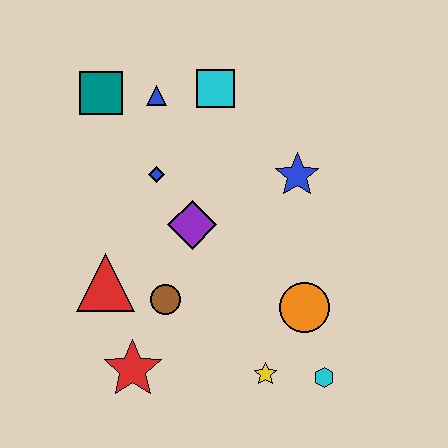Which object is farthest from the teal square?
The cyan hexagon is farthest from the teal square.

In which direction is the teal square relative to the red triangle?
The teal square is above the red triangle.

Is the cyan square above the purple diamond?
Yes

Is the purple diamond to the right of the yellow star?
No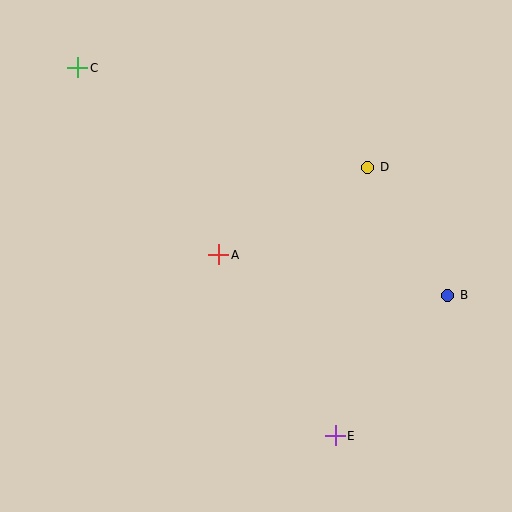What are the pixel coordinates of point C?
Point C is at (78, 68).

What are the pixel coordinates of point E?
Point E is at (335, 436).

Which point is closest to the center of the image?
Point A at (219, 255) is closest to the center.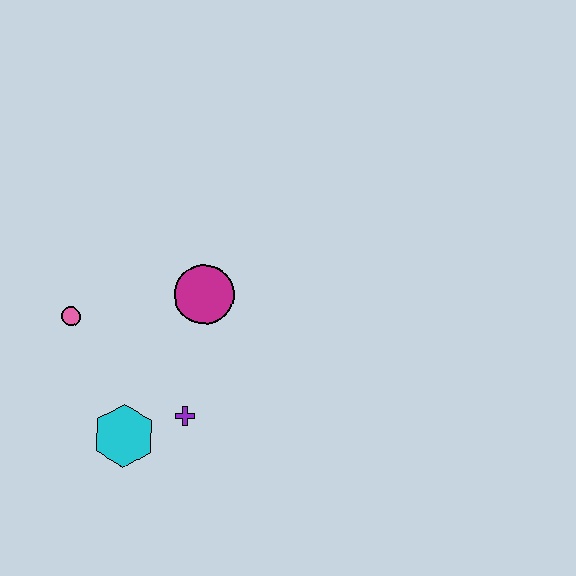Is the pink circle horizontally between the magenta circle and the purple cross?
No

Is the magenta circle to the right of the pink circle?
Yes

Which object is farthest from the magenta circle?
The cyan hexagon is farthest from the magenta circle.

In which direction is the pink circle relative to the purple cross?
The pink circle is to the left of the purple cross.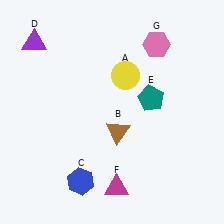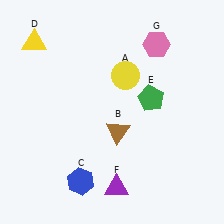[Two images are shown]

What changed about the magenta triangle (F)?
In Image 1, F is magenta. In Image 2, it changed to purple.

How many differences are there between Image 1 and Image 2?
There are 3 differences between the two images.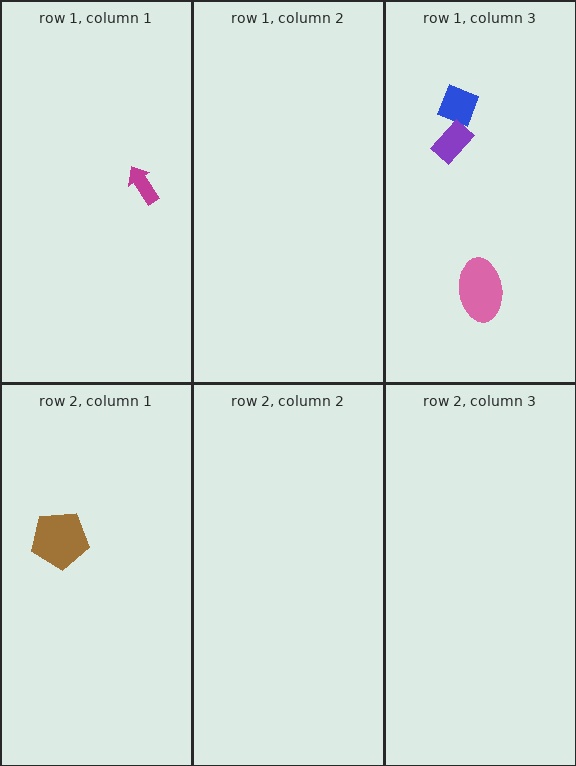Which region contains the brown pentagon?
The row 2, column 1 region.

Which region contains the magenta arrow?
The row 1, column 1 region.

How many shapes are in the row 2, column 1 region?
1.